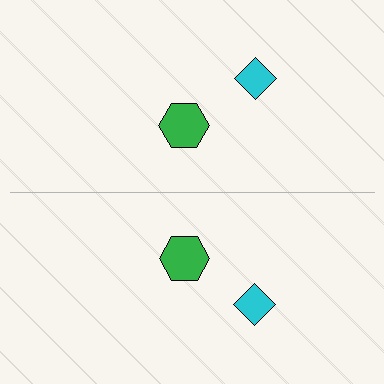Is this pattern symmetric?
Yes, this pattern has bilateral (reflection) symmetry.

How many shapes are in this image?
There are 4 shapes in this image.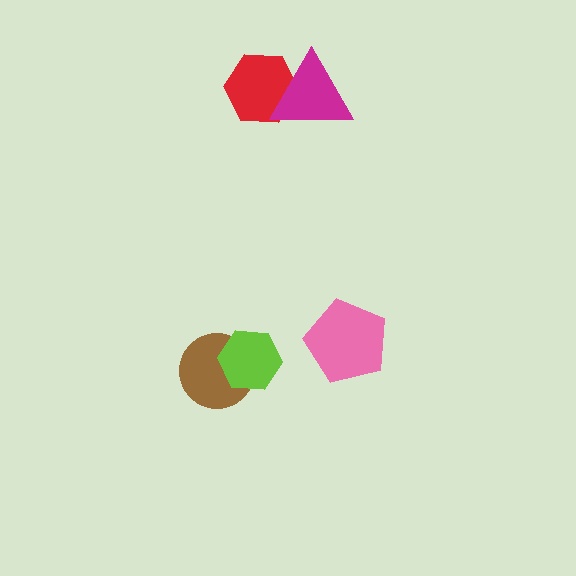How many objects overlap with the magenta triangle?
1 object overlaps with the magenta triangle.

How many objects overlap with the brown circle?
1 object overlaps with the brown circle.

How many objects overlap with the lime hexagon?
1 object overlaps with the lime hexagon.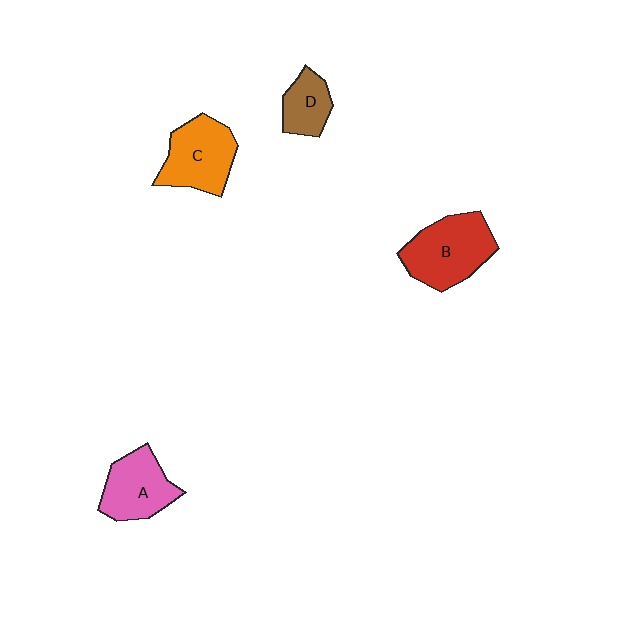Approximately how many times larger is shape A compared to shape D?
Approximately 1.5 times.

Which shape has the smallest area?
Shape D (brown).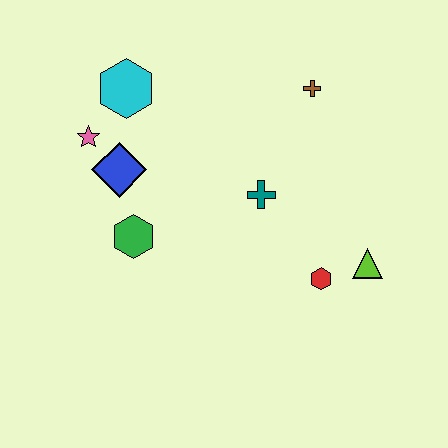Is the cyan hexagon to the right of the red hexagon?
No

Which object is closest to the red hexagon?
The lime triangle is closest to the red hexagon.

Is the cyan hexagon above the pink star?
Yes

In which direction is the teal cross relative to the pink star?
The teal cross is to the right of the pink star.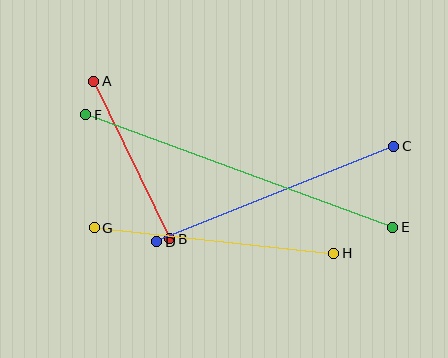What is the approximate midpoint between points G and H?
The midpoint is at approximately (214, 240) pixels.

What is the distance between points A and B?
The distance is approximately 175 pixels.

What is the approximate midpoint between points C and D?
The midpoint is at approximately (275, 194) pixels.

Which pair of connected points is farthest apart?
Points E and F are farthest apart.